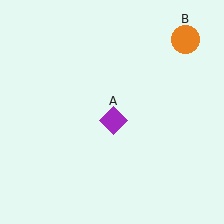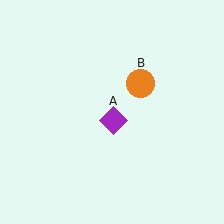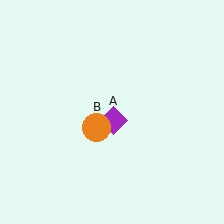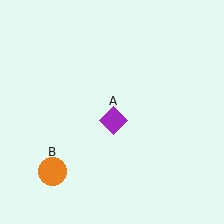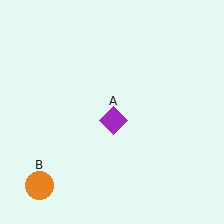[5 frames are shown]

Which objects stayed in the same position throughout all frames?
Purple diamond (object A) remained stationary.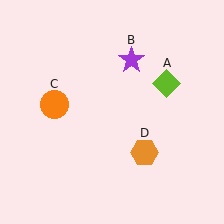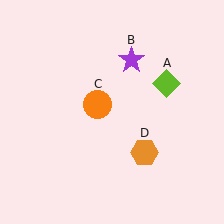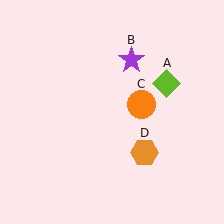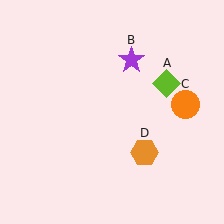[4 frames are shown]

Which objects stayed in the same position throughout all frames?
Lime diamond (object A) and purple star (object B) and orange hexagon (object D) remained stationary.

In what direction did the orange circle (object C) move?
The orange circle (object C) moved right.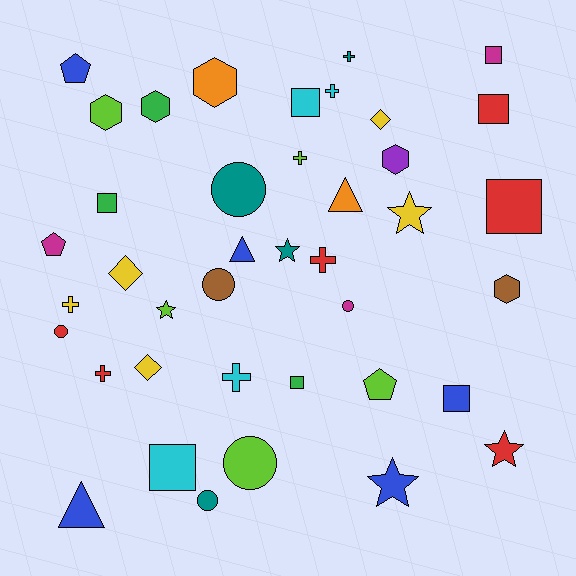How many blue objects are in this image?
There are 5 blue objects.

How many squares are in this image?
There are 8 squares.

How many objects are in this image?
There are 40 objects.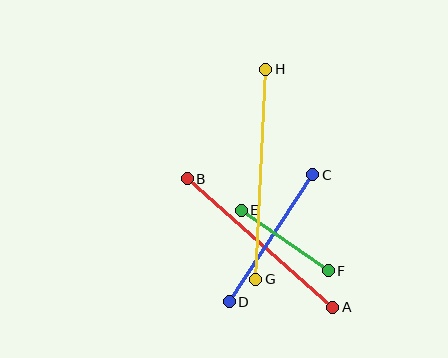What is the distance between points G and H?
The distance is approximately 210 pixels.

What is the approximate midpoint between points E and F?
The midpoint is at approximately (285, 240) pixels.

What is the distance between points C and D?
The distance is approximately 152 pixels.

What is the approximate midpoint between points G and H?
The midpoint is at approximately (261, 174) pixels.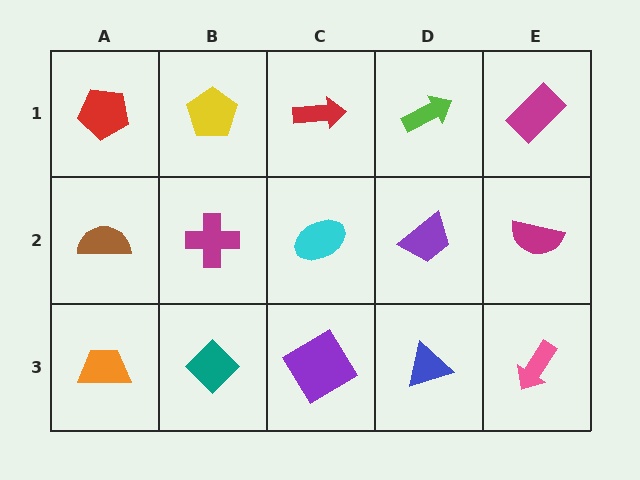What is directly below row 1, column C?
A cyan ellipse.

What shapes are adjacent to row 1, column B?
A magenta cross (row 2, column B), a red pentagon (row 1, column A), a red arrow (row 1, column C).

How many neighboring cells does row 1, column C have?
3.